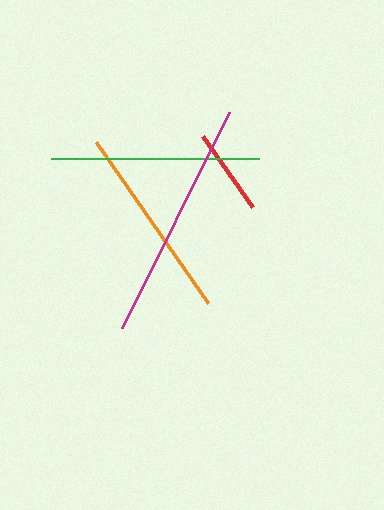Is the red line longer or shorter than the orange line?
The orange line is longer than the red line.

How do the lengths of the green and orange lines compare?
The green and orange lines are approximately the same length.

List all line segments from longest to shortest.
From longest to shortest: magenta, green, orange, red.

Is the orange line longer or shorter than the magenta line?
The magenta line is longer than the orange line.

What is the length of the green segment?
The green segment is approximately 208 pixels long.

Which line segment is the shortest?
The red line is the shortest at approximately 87 pixels.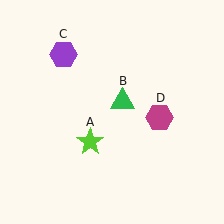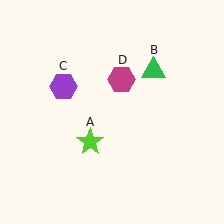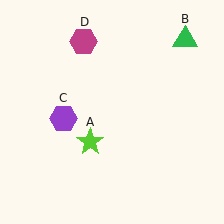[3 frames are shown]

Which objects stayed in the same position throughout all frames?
Lime star (object A) remained stationary.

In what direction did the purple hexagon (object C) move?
The purple hexagon (object C) moved down.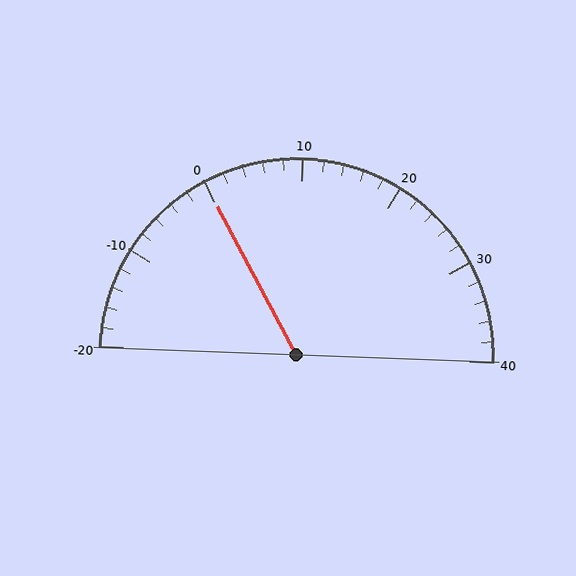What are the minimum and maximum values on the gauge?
The gauge ranges from -20 to 40.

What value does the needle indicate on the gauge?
The needle indicates approximately 0.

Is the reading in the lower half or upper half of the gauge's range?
The reading is in the lower half of the range (-20 to 40).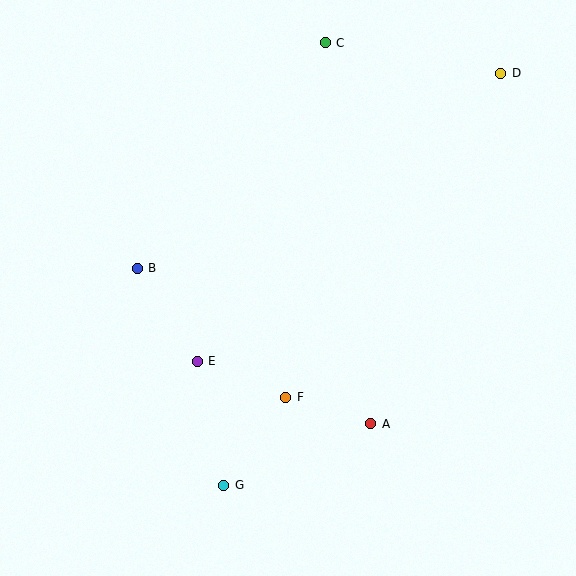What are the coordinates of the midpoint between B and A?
The midpoint between B and A is at (254, 346).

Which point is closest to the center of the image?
Point F at (286, 397) is closest to the center.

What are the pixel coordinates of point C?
Point C is at (325, 43).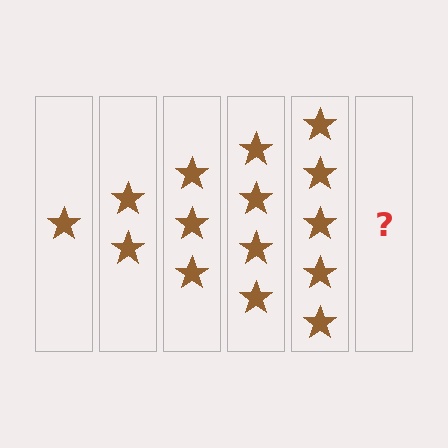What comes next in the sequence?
The next element should be 6 stars.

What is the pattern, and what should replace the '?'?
The pattern is that each step adds one more star. The '?' should be 6 stars.